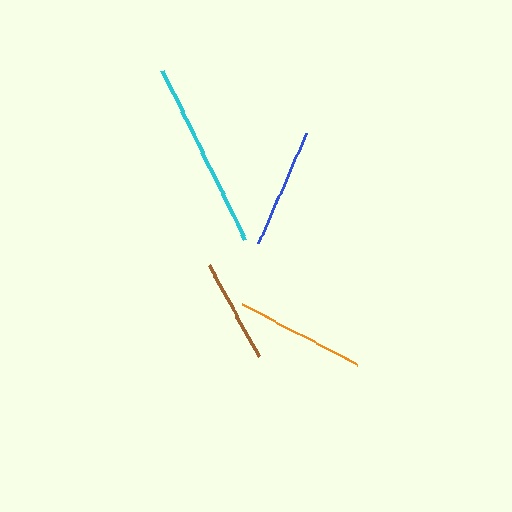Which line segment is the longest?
The cyan line is the longest at approximately 189 pixels.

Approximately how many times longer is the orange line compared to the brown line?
The orange line is approximately 1.3 times the length of the brown line.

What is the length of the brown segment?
The brown segment is approximately 104 pixels long.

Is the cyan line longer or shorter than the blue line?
The cyan line is longer than the blue line.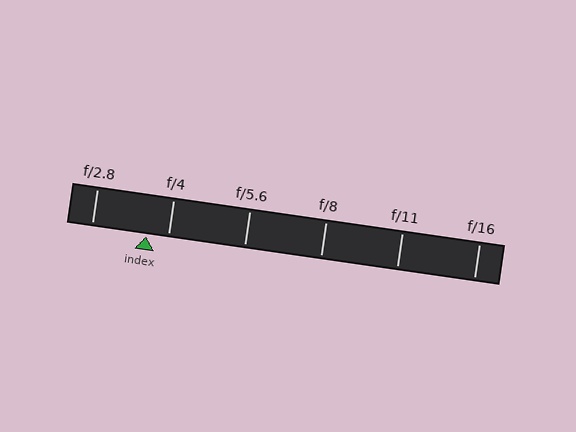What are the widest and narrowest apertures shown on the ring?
The widest aperture shown is f/2.8 and the narrowest is f/16.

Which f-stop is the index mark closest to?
The index mark is closest to f/4.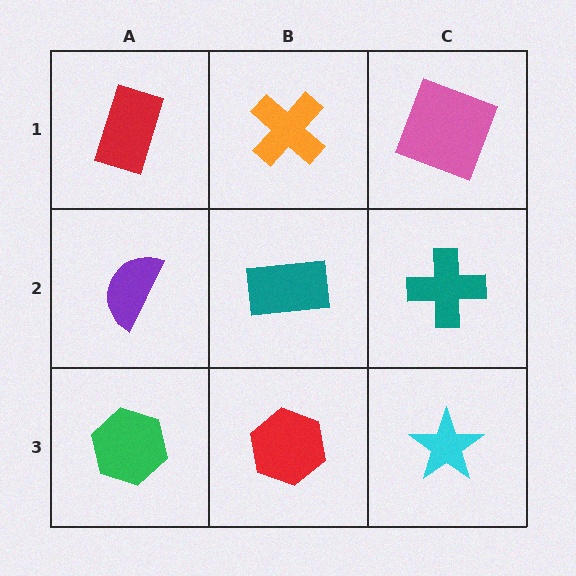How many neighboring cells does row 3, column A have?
2.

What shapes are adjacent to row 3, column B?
A teal rectangle (row 2, column B), a green hexagon (row 3, column A), a cyan star (row 3, column C).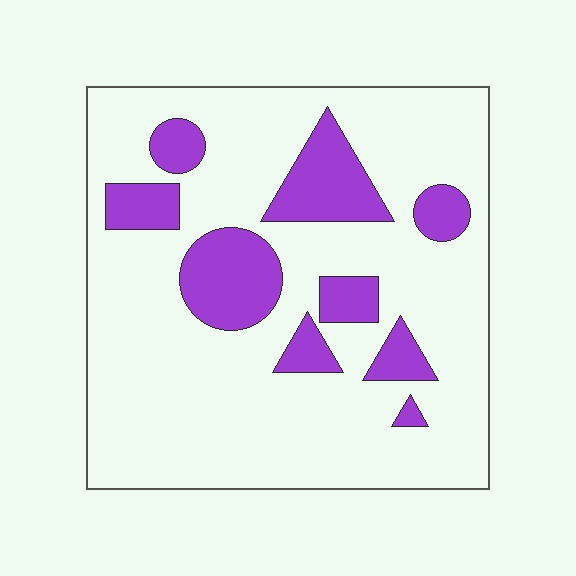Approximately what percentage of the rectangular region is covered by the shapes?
Approximately 20%.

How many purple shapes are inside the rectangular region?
9.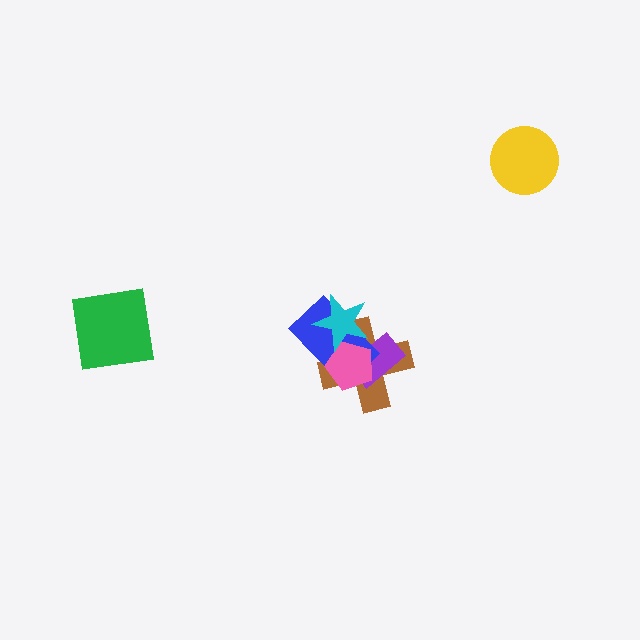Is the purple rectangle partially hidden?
Yes, it is partially covered by another shape.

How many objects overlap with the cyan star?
3 objects overlap with the cyan star.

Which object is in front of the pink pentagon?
The cyan star is in front of the pink pentagon.